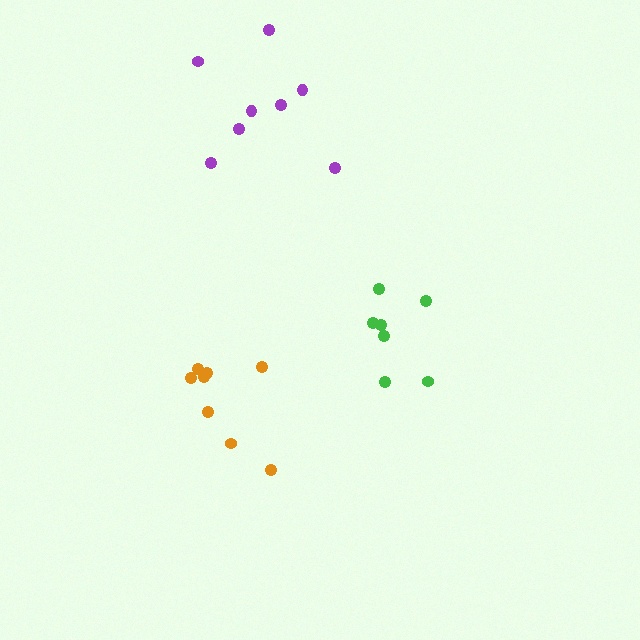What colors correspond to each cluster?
The clusters are colored: green, purple, orange.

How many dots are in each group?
Group 1: 7 dots, Group 2: 8 dots, Group 3: 8 dots (23 total).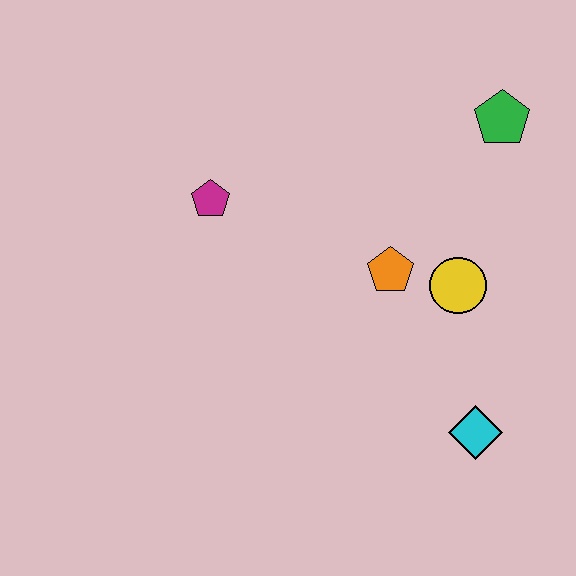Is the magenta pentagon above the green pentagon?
No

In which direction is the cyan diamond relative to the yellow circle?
The cyan diamond is below the yellow circle.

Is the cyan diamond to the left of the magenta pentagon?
No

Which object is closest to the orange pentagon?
The yellow circle is closest to the orange pentagon.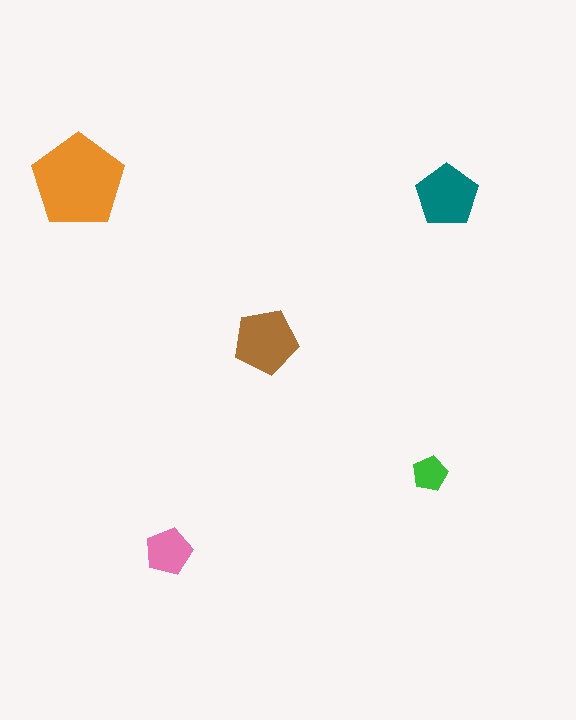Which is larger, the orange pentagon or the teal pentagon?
The orange one.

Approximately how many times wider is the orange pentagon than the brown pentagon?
About 1.5 times wider.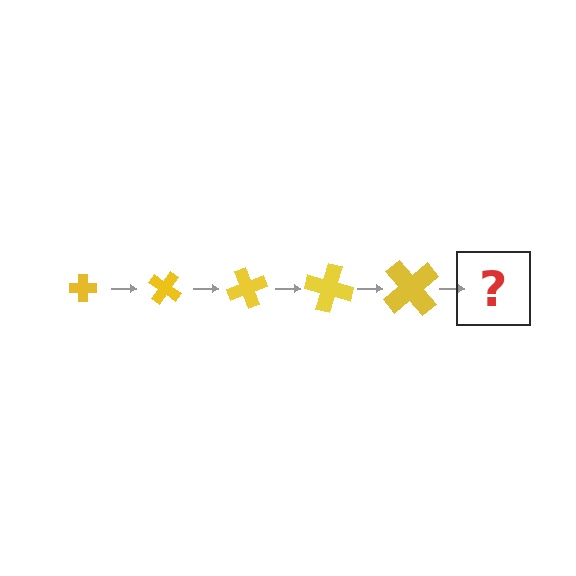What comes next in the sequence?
The next element should be a cross, larger than the previous one and rotated 175 degrees from the start.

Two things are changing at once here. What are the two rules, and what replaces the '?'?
The two rules are that the cross grows larger each step and it rotates 35 degrees each step. The '?' should be a cross, larger than the previous one and rotated 175 degrees from the start.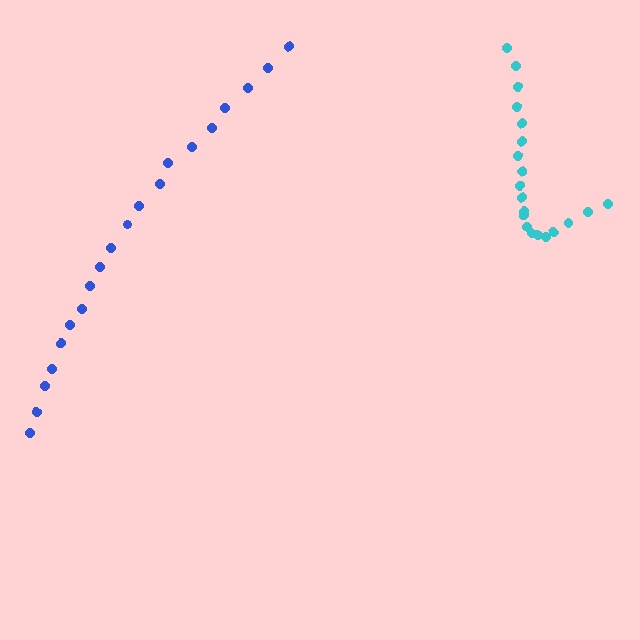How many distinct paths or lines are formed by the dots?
There are 2 distinct paths.